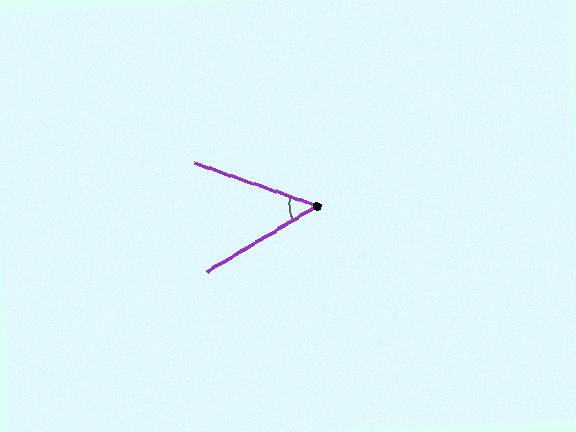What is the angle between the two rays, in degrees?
Approximately 50 degrees.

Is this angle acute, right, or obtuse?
It is acute.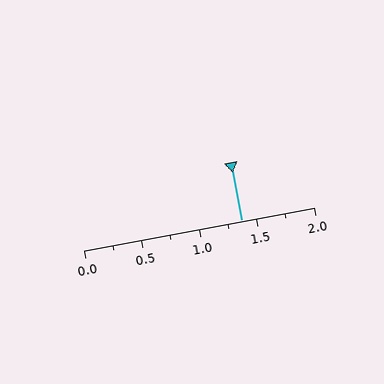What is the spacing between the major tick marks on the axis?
The major ticks are spaced 0.5 apart.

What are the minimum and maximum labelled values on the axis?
The axis runs from 0.0 to 2.0.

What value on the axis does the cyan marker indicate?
The marker indicates approximately 1.38.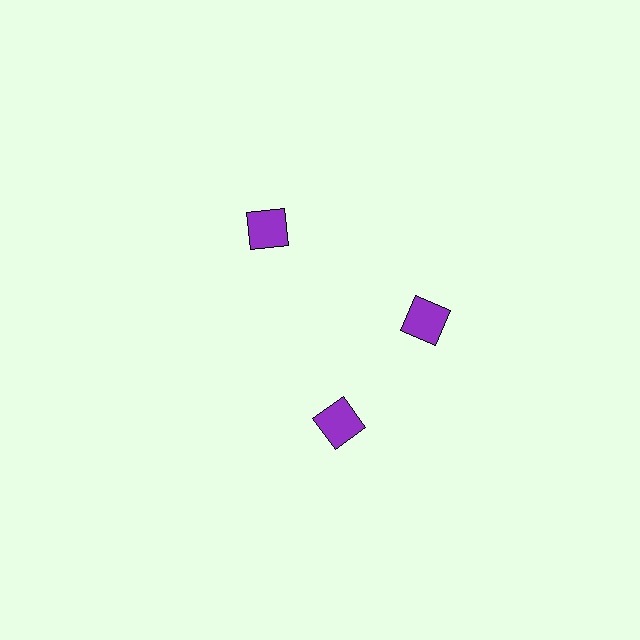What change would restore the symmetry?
The symmetry would be restored by rotating it back into even spacing with its neighbors so that all 3 squares sit at equal angles and equal distance from the center.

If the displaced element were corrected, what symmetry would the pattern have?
It would have 3-fold rotational symmetry — the pattern would map onto itself every 120 degrees.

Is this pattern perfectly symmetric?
No. The 3 purple squares are arranged in a ring, but one element near the 7 o'clock position is rotated out of alignment along the ring, breaking the 3-fold rotational symmetry.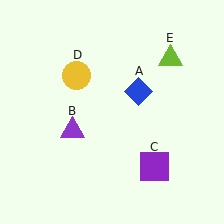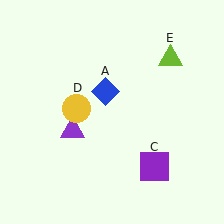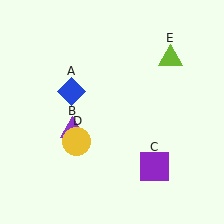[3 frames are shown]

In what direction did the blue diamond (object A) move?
The blue diamond (object A) moved left.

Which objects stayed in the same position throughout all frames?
Purple triangle (object B) and purple square (object C) and lime triangle (object E) remained stationary.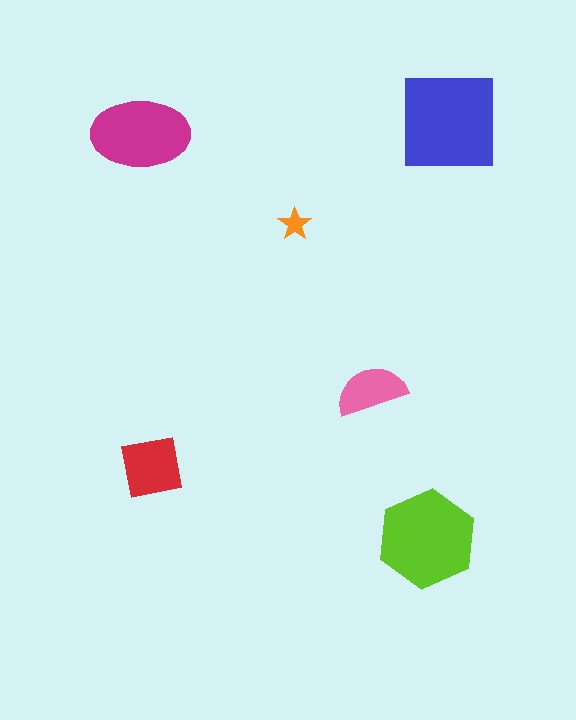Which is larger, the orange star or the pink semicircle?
The pink semicircle.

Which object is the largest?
The blue square.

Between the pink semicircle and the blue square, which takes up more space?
The blue square.